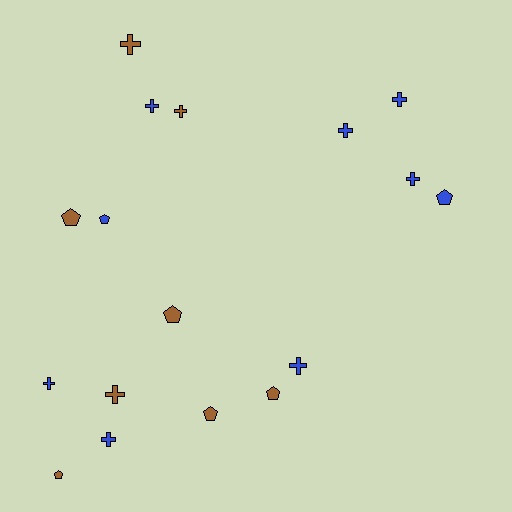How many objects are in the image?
There are 17 objects.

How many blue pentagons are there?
There are 2 blue pentagons.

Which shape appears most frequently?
Cross, with 10 objects.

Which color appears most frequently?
Blue, with 9 objects.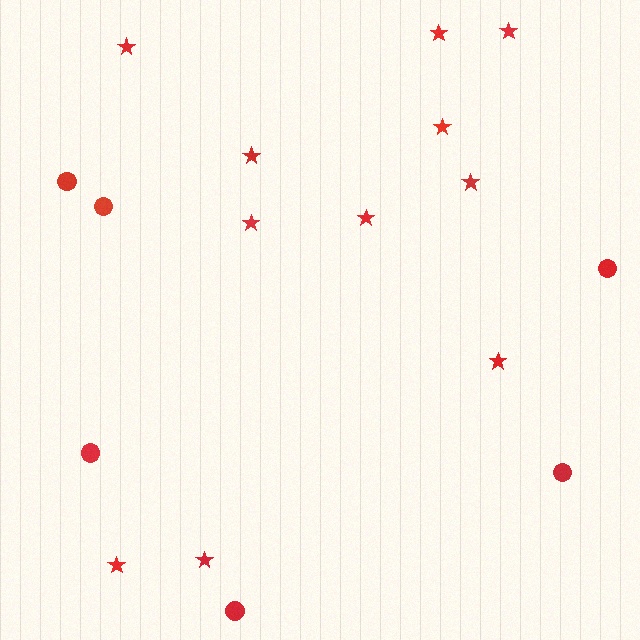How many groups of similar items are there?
There are 2 groups: one group of circles (6) and one group of stars (11).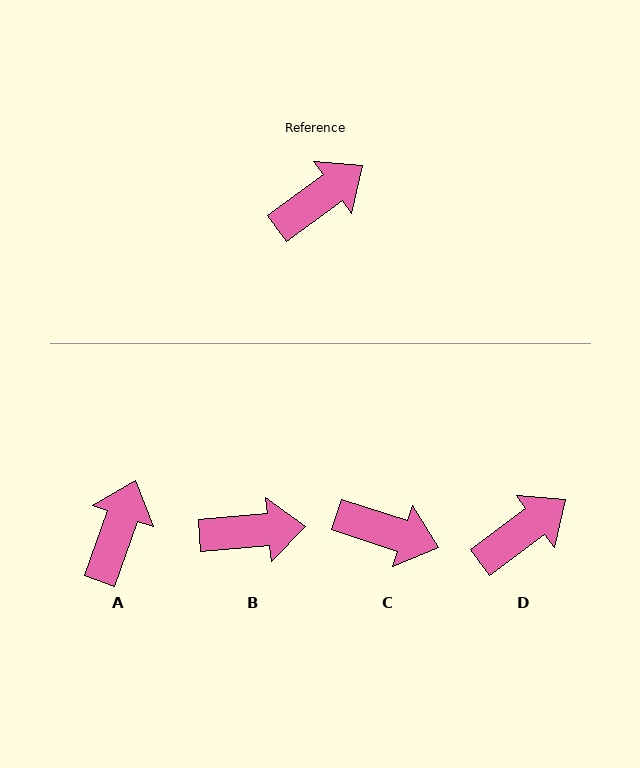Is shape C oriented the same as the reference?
No, it is off by about 54 degrees.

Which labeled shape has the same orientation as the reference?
D.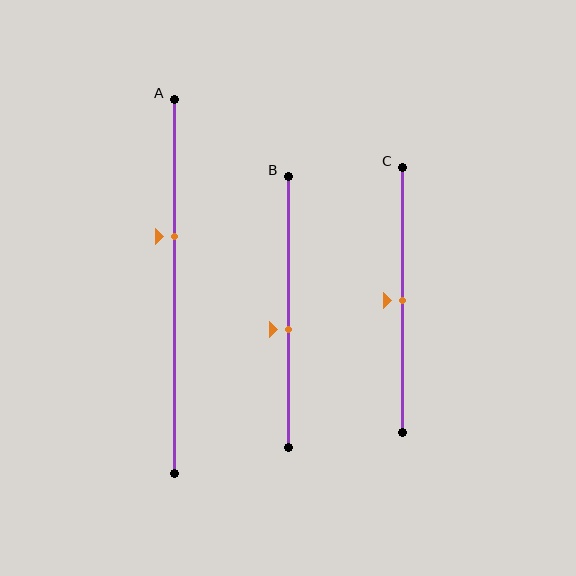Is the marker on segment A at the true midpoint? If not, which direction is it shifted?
No, the marker on segment A is shifted upward by about 13% of the segment length.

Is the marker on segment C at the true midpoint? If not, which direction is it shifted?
Yes, the marker on segment C is at the true midpoint.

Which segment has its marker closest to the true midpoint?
Segment C has its marker closest to the true midpoint.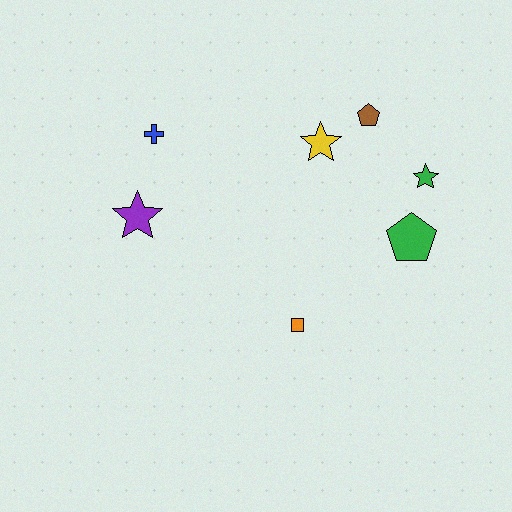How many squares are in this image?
There is 1 square.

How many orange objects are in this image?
There is 1 orange object.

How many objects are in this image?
There are 7 objects.